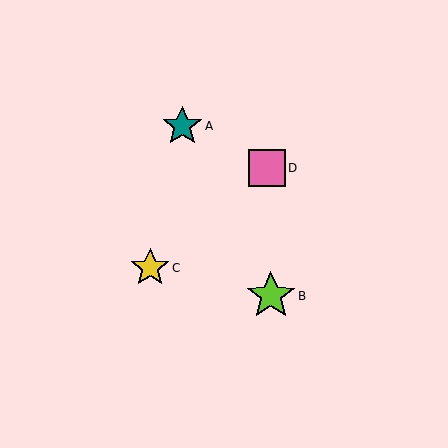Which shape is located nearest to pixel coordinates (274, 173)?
The pink square (labeled D) at (267, 168) is nearest to that location.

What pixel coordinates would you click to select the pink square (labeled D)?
Click at (267, 168) to select the pink square D.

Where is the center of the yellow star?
The center of the yellow star is at (150, 268).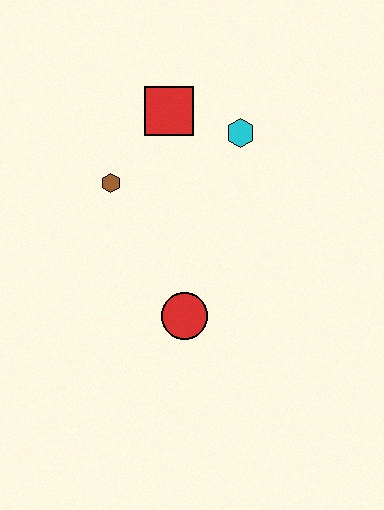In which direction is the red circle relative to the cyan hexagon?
The red circle is below the cyan hexagon.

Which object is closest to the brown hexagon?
The red square is closest to the brown hexagon.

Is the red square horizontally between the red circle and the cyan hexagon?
No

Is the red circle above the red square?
No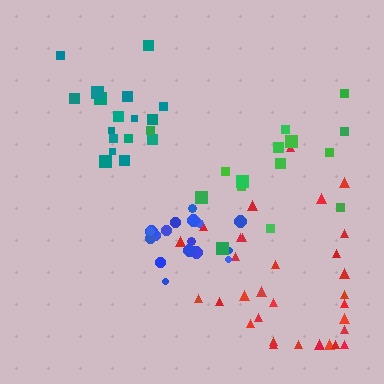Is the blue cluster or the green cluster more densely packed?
Blue.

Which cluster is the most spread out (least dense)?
Green.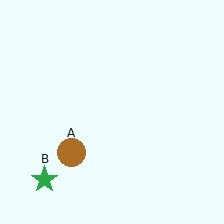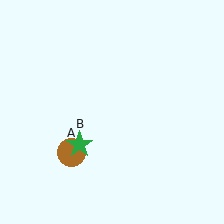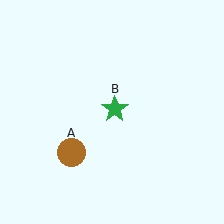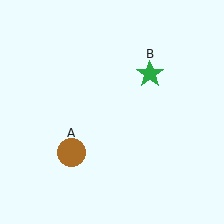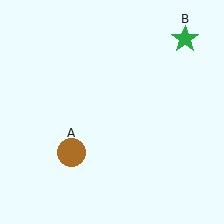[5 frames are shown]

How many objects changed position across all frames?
1 object changed position: green star (object B).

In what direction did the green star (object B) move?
The green star (object B) moved up and to the right.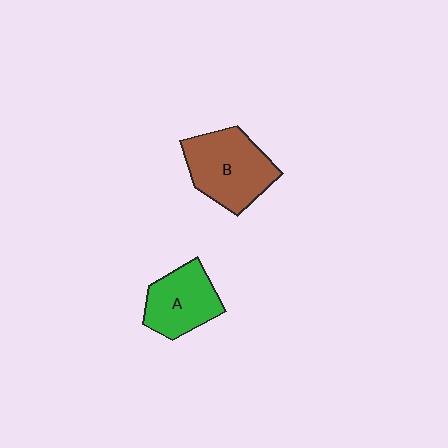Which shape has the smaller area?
Shape A (green).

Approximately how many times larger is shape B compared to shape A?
Approximately 1.3 times.